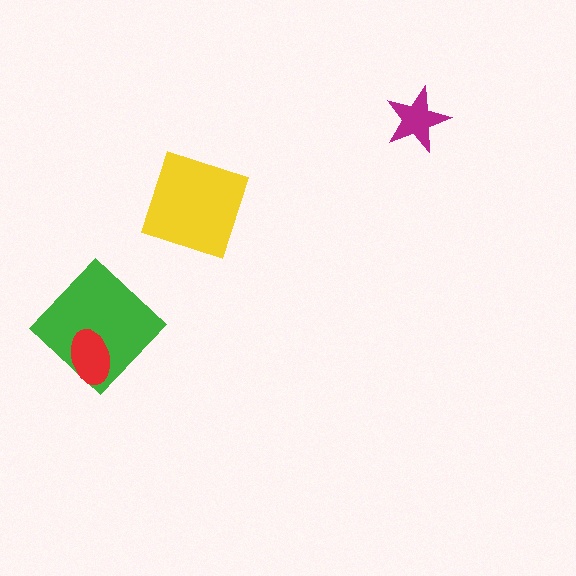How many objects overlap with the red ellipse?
1 object overlaps with the red ellipse.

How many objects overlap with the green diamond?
1 object overlaps with the green diamond.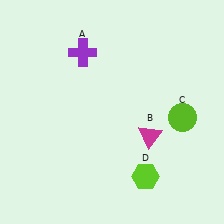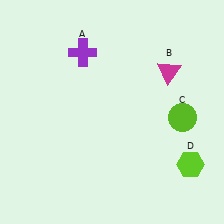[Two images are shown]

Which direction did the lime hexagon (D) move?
The lime hexagon (D) moved right.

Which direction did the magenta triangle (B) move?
The magenta triangle (B) moved up.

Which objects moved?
The objects that moved are: the magenta triangle (B), the lime hexagon (D).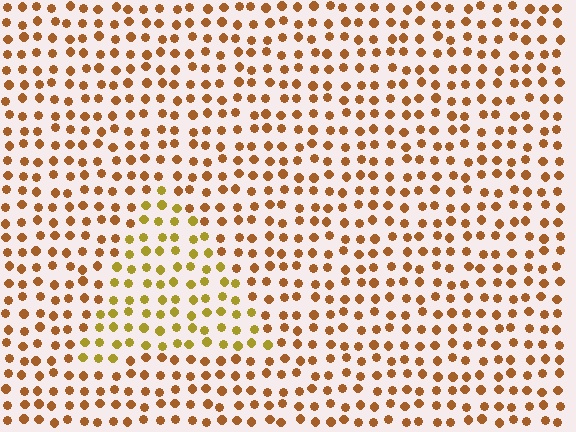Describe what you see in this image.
The image is filled with small brown elements in a uniform arrangement. A triangle-shaped region is visible where the elements are tinted to a slightly different hue, forming a subtle color boundary.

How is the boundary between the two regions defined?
The boundary is defined purely by a slight shift in hue (about 29 degrees). Spacing, size, and orientation are identical on both sides.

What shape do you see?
I see a triangle.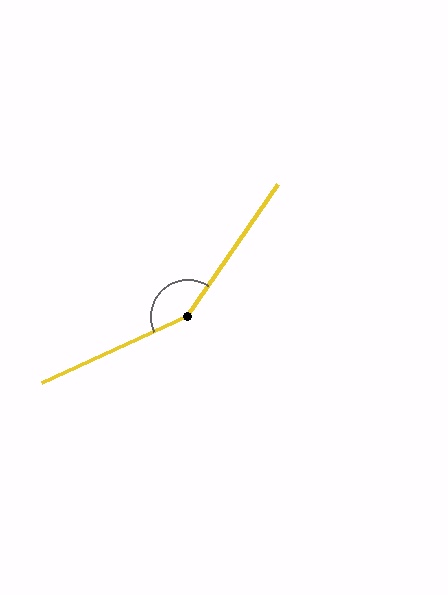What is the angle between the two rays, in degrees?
Approximately 149 degrees.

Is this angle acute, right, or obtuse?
It is obtuse.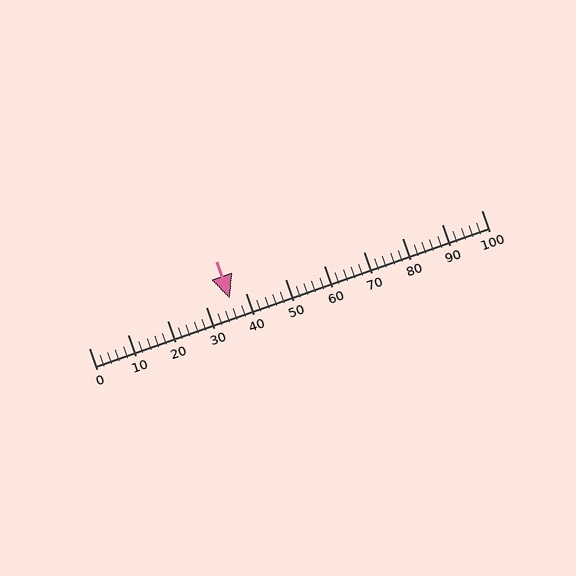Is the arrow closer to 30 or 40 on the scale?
The arrow is closer to 40.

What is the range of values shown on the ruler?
The ruler shows values from 0 to 100.